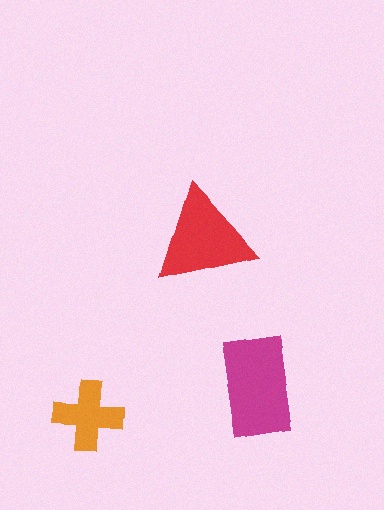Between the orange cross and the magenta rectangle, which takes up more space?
The magenta rectangle.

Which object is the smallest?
The orange cross.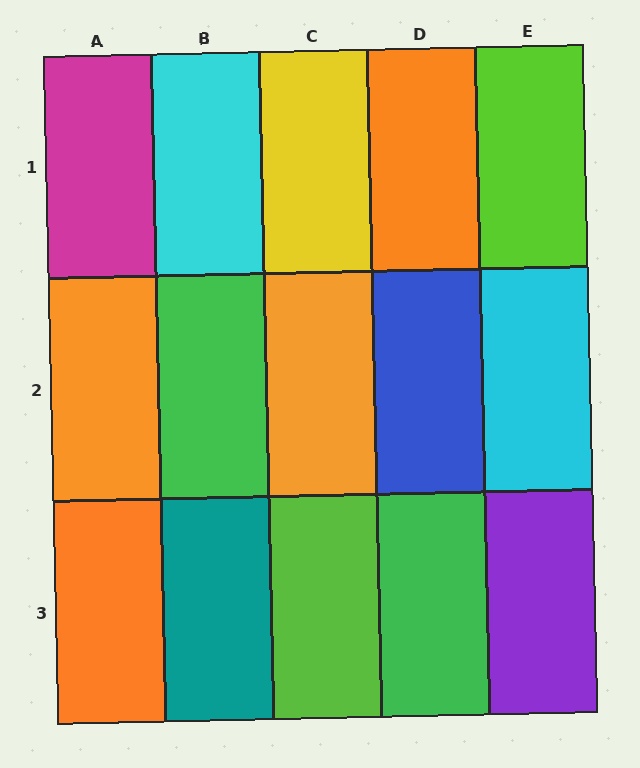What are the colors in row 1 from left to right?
Magenta, cyan, yellow, orange, lime.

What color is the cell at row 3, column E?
Purple.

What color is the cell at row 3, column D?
Green.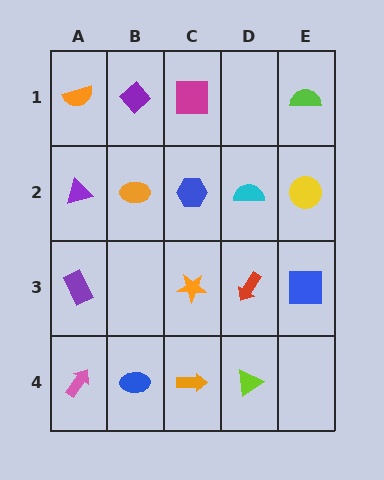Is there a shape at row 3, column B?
No, that cell is empty.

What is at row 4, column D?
A lime triangle.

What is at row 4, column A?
A pink arrow.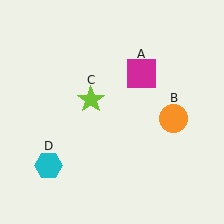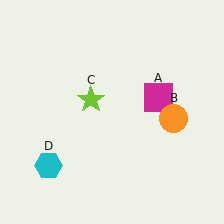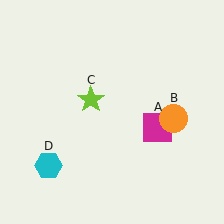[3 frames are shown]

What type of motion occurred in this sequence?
The magenta square (object A) rotated clockwise around the center of the scene.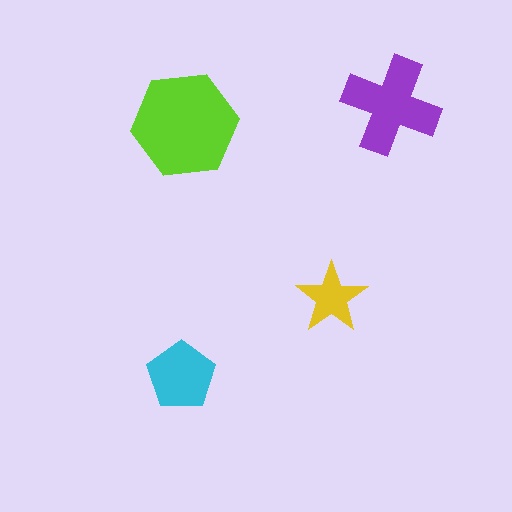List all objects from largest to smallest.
The lime hexagon, the purple cross, the cyan pentagon, the yellow star.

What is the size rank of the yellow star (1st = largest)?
4th.